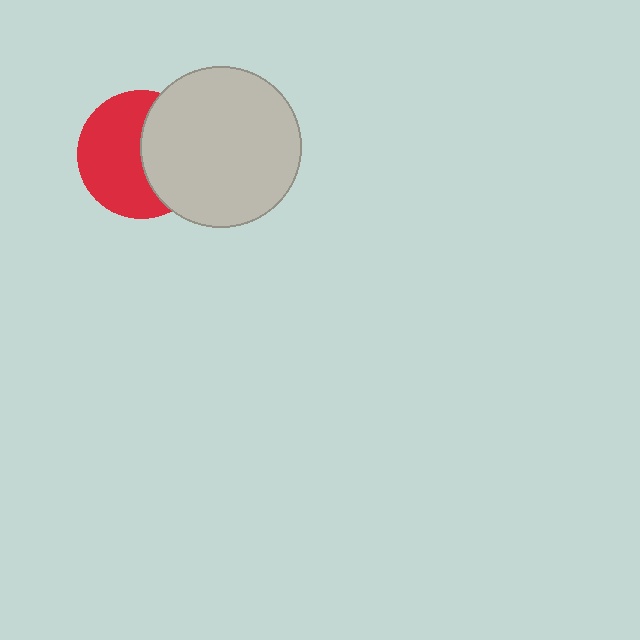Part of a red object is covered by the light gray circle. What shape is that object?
It is a circle.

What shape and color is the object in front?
The object in front is a light gray circle.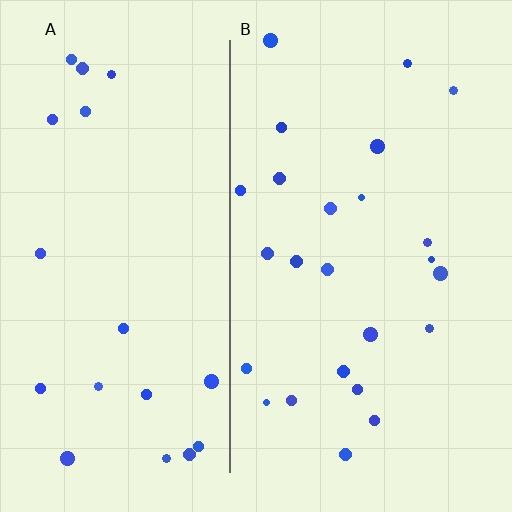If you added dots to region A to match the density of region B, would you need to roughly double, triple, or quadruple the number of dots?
Approximately double.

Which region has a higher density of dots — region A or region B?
B (the right).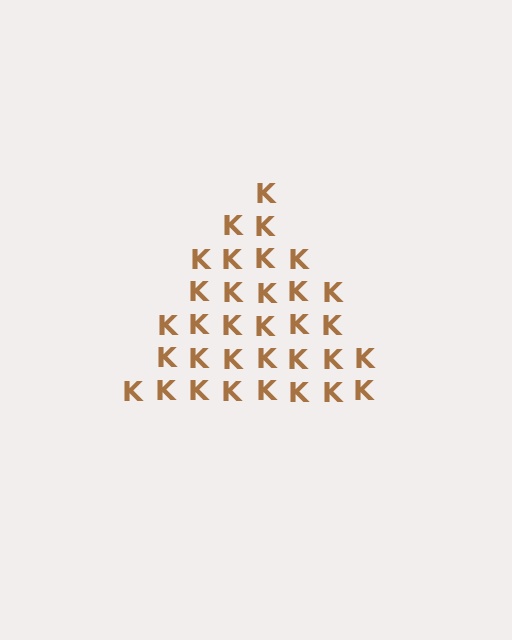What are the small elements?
The small elements are letter K's.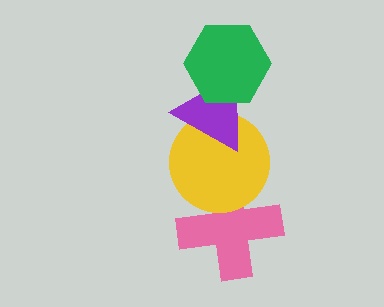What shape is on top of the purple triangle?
The green hexagon is on top of the purple triangle.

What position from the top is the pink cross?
The pink cross is 4th from the top.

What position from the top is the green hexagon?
The green hexagon is 1st from the top.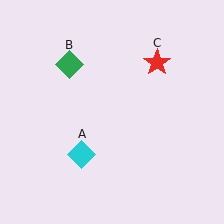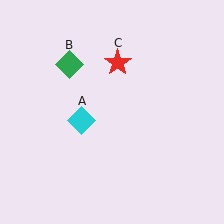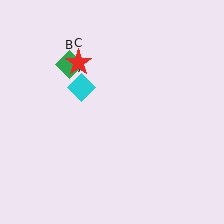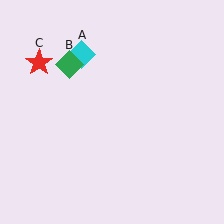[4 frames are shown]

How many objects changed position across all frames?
2 objects changed position: cyan diamond (object A), red star (object C).